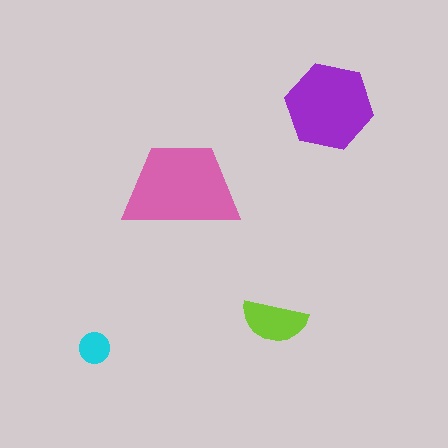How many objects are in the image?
There are 4 objects in the image.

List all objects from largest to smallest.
The pink trapezoid, the purple hexagon, the lime semicircle, the cyan circle.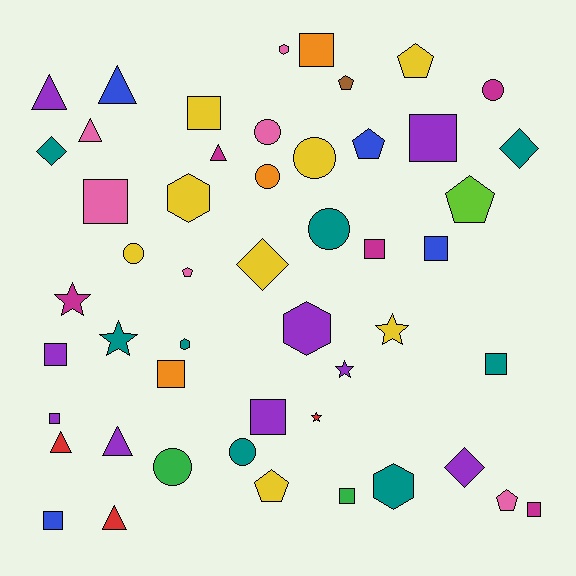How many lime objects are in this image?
There is 1 lime object.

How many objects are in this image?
There are 50 objects.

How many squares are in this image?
There are 14 squares.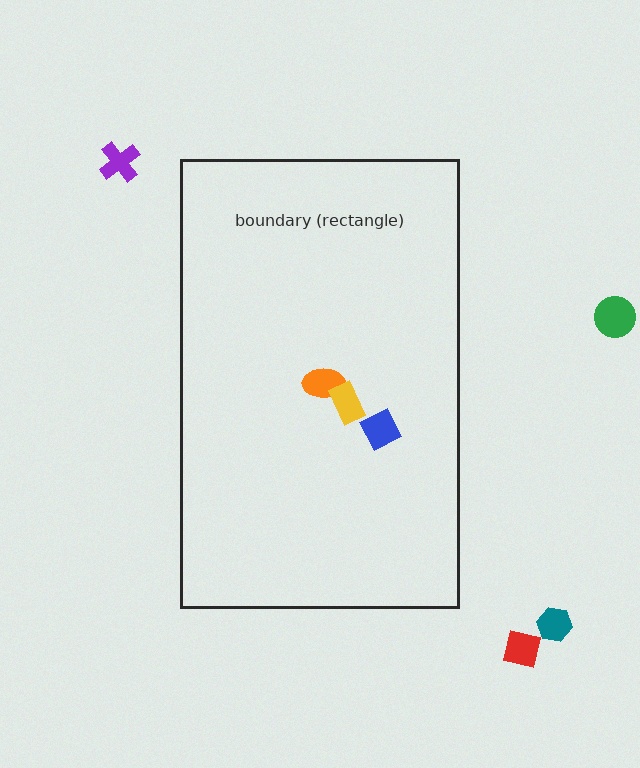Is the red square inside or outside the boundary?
Outside.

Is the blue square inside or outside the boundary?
Inside.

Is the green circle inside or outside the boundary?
Outside.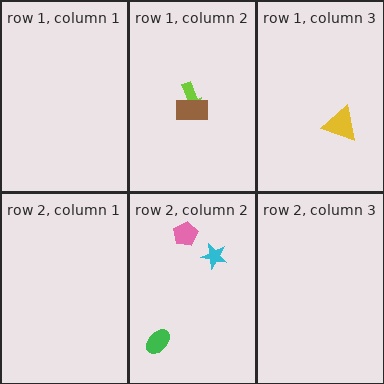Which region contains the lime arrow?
The row 1, column 2 region.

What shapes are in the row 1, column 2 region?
The lime arrow, the brown rectangle.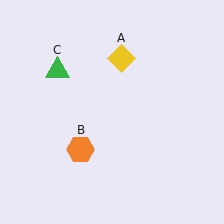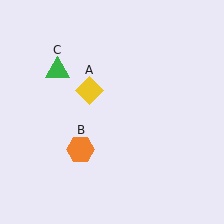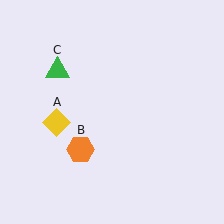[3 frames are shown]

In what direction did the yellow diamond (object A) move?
The yellow diamond (object A) moved down and to the left.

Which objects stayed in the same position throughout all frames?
Orange hexagon (object B) and green triangle (object C) remained stationary.